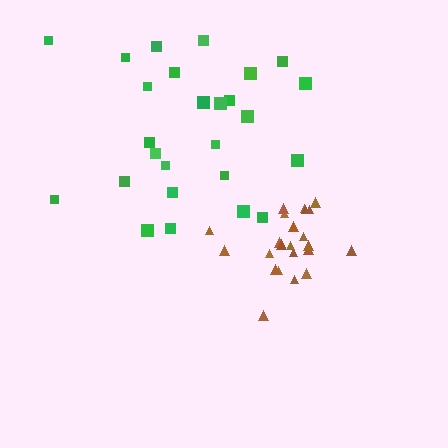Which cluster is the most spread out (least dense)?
Green.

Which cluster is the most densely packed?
Brown.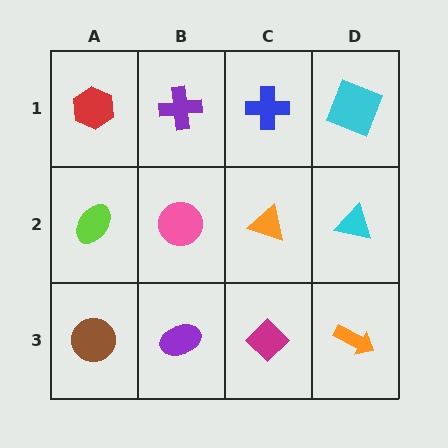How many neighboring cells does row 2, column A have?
3.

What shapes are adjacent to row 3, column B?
A pink circle (row 2, column B), a brown circle (row 3, column A), a magenta diamond (row 3, column C).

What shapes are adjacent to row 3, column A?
A lime ellipse (row 2, column A), a purple ellipse (row 3, column B).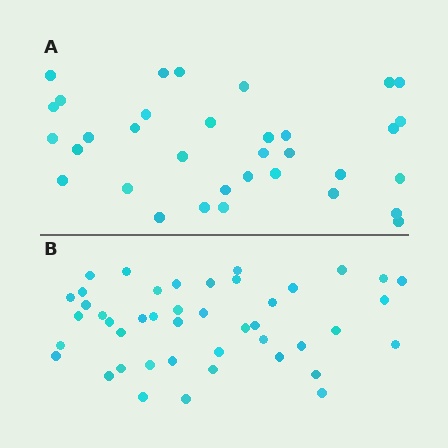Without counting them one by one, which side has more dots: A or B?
Region B (the bottom region) has more dots.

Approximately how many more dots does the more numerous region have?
Region B has roughly 10 or so more dots than region A.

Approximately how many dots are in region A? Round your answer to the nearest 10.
About 30 dots. (The exact count is 34, which rounds to 30.)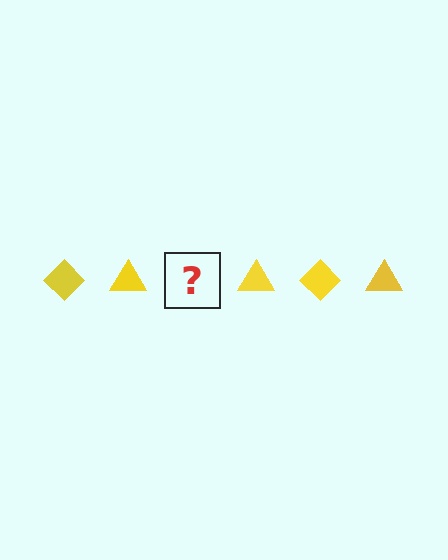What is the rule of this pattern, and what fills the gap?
The rule is that the pattern cycles through diamond, triangle shapes in yellow. The gap should be filled with a yellow diamond.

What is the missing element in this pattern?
The missing element is a yellow diamond.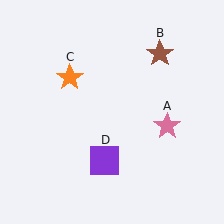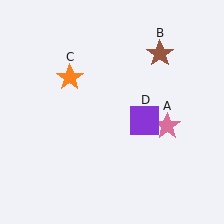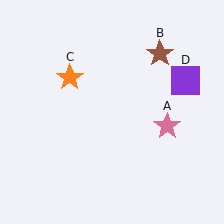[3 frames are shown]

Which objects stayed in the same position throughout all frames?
Pink star (object A) and brown star (object B) and orange star (object C) remained stationary.